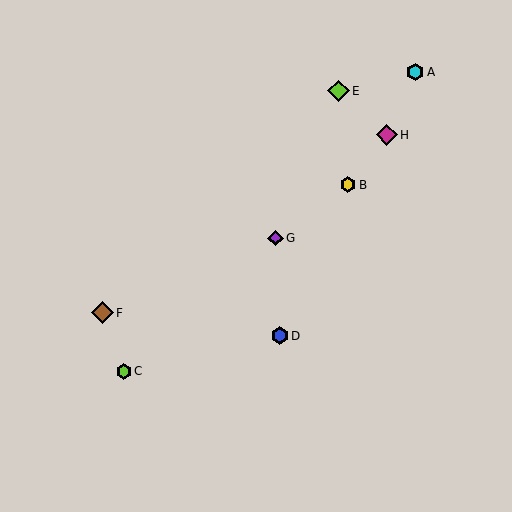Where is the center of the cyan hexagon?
The center of the cyan hexagon is at (415, 72).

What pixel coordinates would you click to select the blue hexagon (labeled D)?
Click at (280, 336) to select the blue hexagon D.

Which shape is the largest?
The brown diamond (labeled F) is the largest.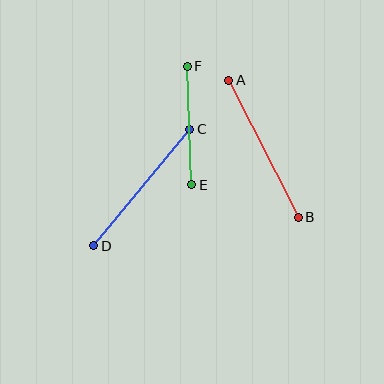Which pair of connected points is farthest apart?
Points A and B are farthest apart.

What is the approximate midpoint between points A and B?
The midpoint is at approximately (263, 149) pixels.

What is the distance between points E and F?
The distance is approximately 119 pixels.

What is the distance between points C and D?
The distance is approximately 151 pixels.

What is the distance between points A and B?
The distance is approximately 154 pixels.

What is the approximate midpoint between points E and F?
The midpoint is at approximately (189, 126) pixels.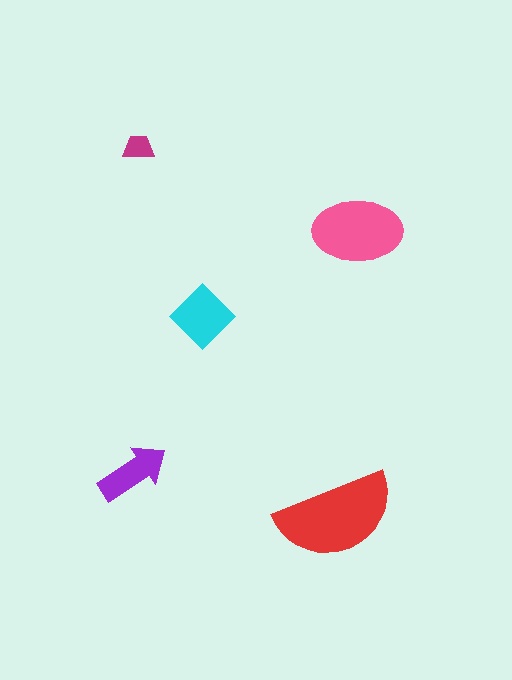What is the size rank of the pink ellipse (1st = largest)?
2nd.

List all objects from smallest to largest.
The magenta trapezoid, the purple arrow, the cyan diamond, the pink ellipse, the red semicircle.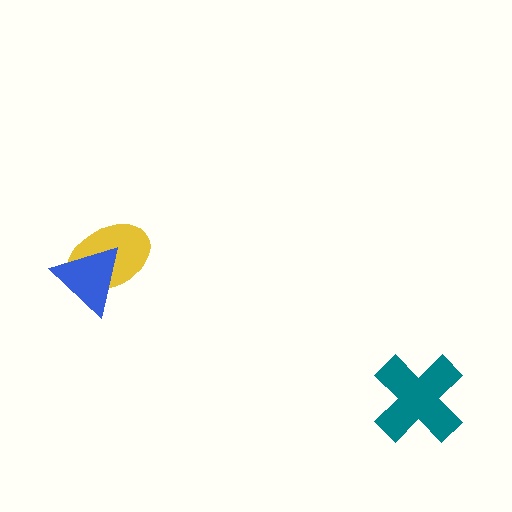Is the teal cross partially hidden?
No, no other shape covers it.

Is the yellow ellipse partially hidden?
Yes, it is partially covered by another shape.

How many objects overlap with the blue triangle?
1 object overlaps with the blue triangle.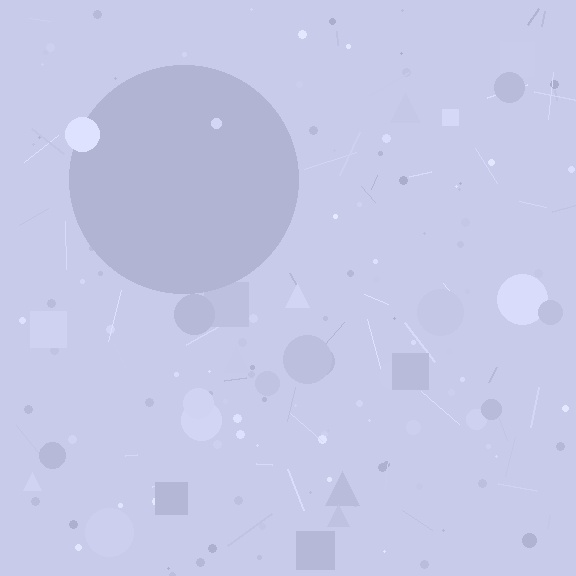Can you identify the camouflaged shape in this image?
The camouflaged shape is a circle.